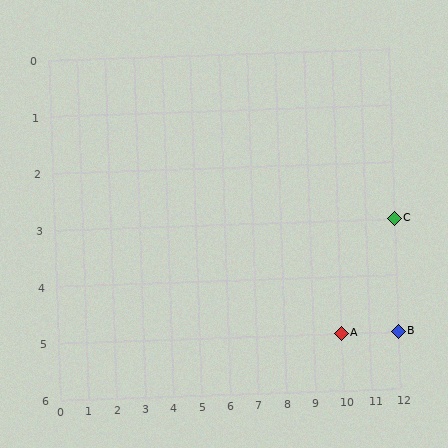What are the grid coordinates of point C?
Point C is at grid coordinates (12, 3).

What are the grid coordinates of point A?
Point A is at grid coordinates (10, 5).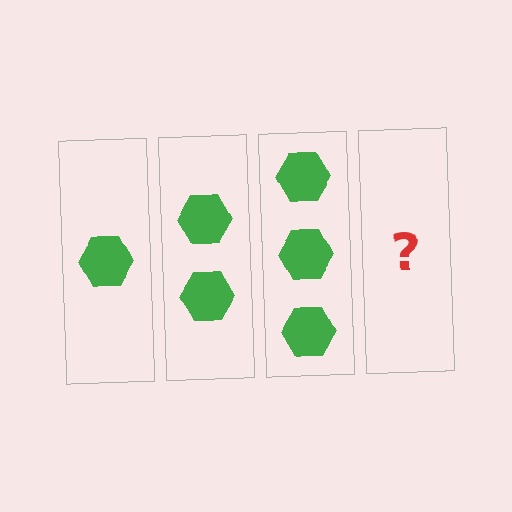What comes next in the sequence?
The next element should be 4 hexagons.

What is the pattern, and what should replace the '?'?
The pattern is that each step adds one more hexagon. The '?' should be 4 hexagons.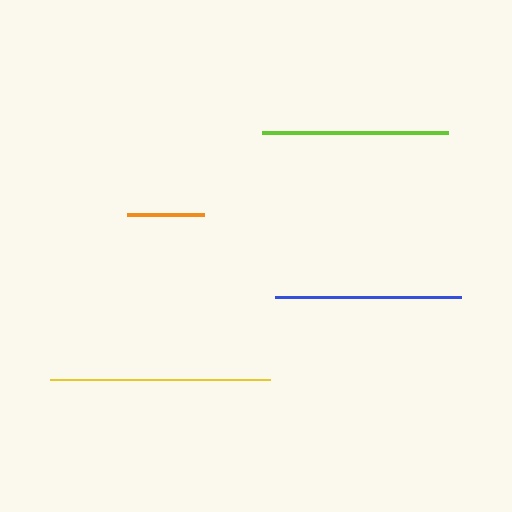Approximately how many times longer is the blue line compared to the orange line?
The blue line is approximately 2.4 times the length of the orange line.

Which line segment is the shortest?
The orange line is the shortest at approximately 76 pixels.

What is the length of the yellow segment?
The yellow segment is approximately 220 pixels long.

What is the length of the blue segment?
The blue segment is approximately 186 pixels long.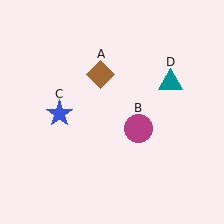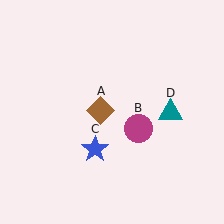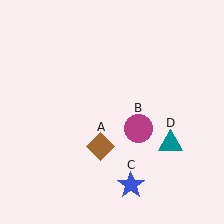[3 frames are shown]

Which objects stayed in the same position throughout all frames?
Magenta circle (object B) remained stationary.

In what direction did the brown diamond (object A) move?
The brown diamond (object A) moved down.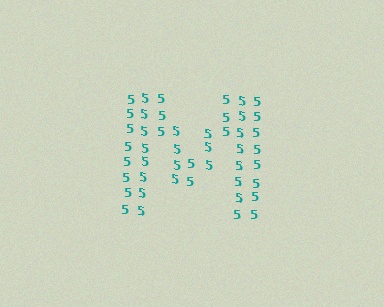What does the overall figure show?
The overall figure shows the letter M.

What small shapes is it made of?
It is made of small digit 5's.